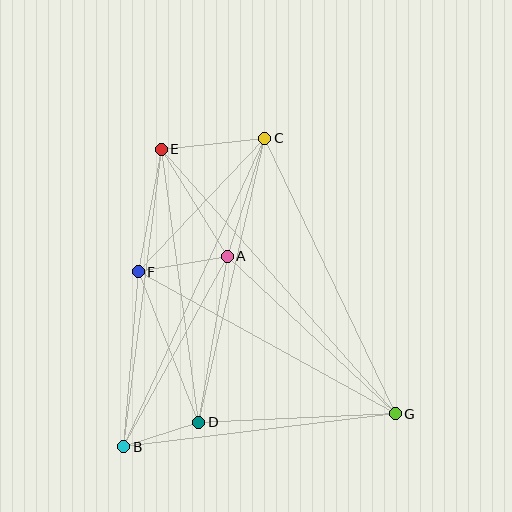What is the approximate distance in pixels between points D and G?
The distance between D and G is approximately 197 pixels.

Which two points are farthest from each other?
Points E and G are farthest from each other.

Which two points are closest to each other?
Points B and D are closest to each other.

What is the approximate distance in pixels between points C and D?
The distance between C and D is approximately 292 pixels.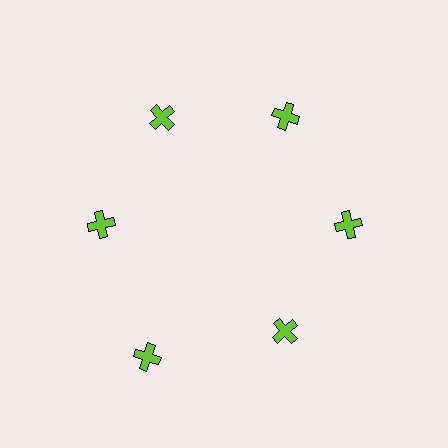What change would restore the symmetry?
The symmetry would be restored by moving it inward, back onto the ring so that all 6 crosses sit at equal angles and equal distance from the center.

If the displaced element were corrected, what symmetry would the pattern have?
It would have 6-fold rotational symmetry — the pattern would map onto itself every 60 degrees.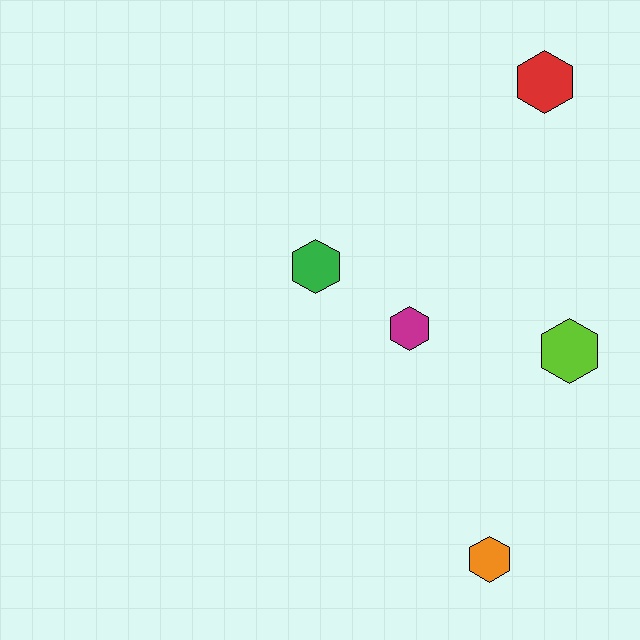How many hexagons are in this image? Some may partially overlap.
There are 5 hexagons.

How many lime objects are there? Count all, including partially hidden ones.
There is 1 lime object.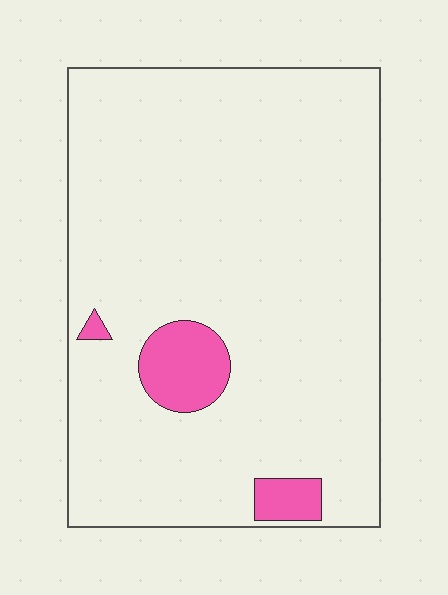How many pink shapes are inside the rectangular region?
3.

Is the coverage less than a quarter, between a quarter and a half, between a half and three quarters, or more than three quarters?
Less than a quarter.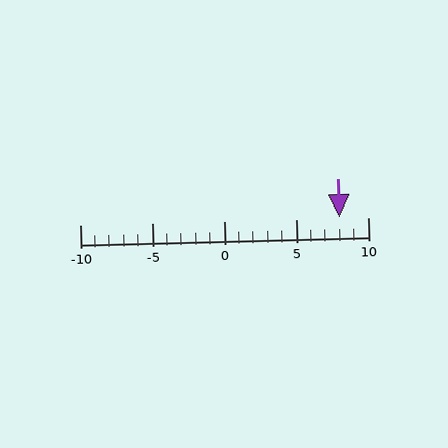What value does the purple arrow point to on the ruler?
The purple arrow points to approximately 8.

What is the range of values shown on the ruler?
The ruler shows values from -10 to 10.